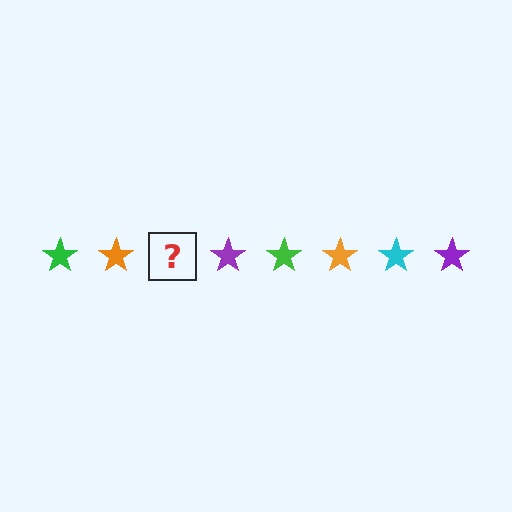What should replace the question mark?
The question mark should be replaced with a cyan star.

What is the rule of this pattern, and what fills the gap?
The rule is that the pattern cycles through green, orange, cyan, purple stars. The gap should be filled with a cyan star.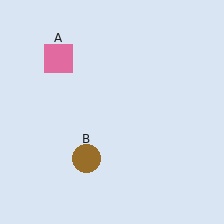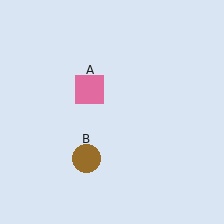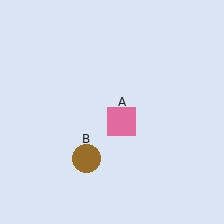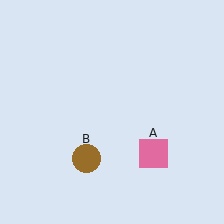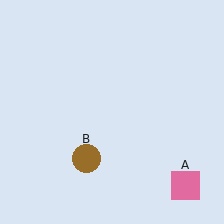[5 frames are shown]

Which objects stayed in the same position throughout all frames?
Brown circle (object B) remained stationary.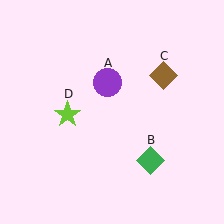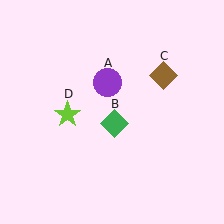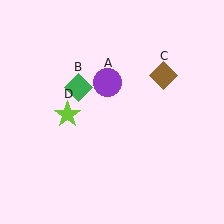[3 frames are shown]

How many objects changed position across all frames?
1 object changed position: green diamond (object B).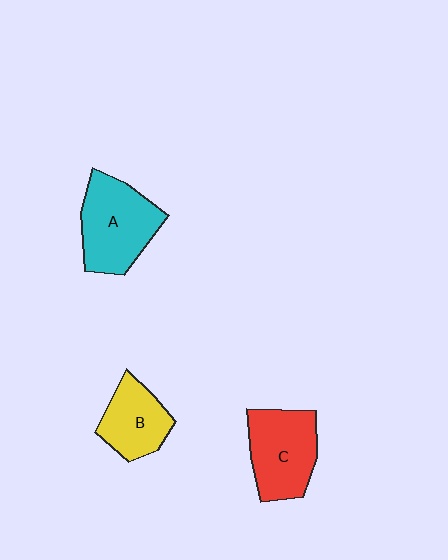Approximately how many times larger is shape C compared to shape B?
Approximately 1.3 times.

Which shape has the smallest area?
Shape B (yellow).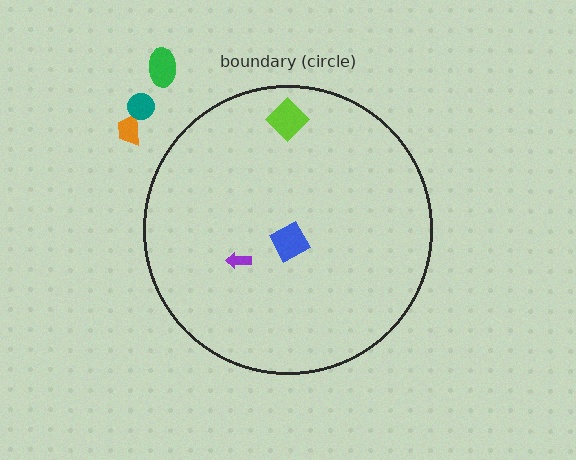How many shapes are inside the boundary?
3 inside, 3 outside.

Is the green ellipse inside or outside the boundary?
Outside.